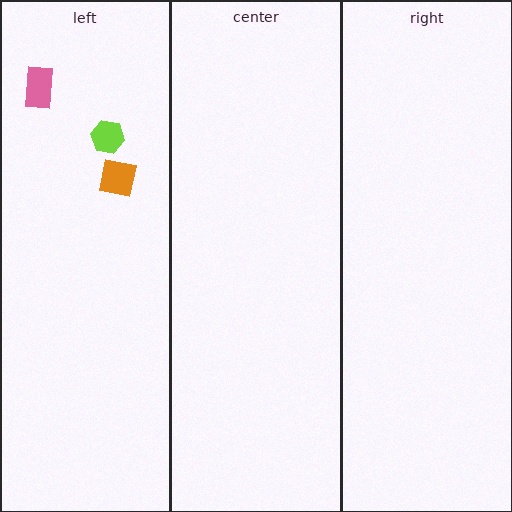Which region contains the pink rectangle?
The left region.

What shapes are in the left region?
The lime hexagon, the pink rectangle, the orange square.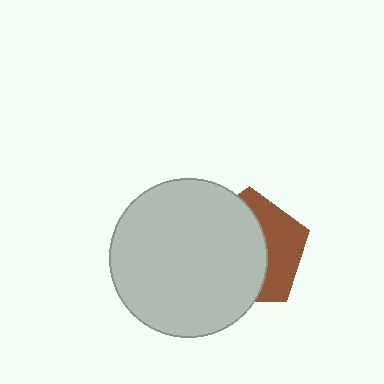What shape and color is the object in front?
The object in front is a light gray circle.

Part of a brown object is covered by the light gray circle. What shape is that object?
It is a pentagon.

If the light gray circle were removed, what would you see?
You would see the complete brown pentagon.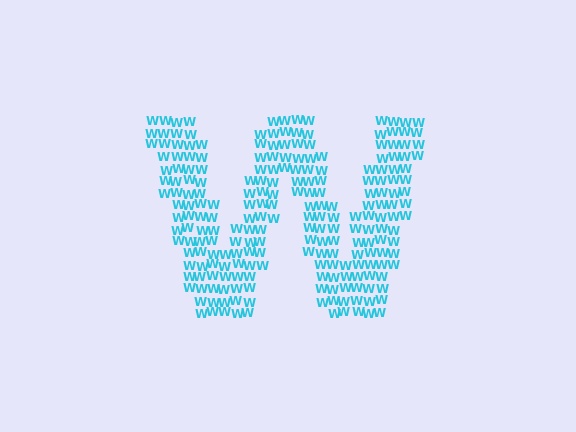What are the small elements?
The small elements are letter W's.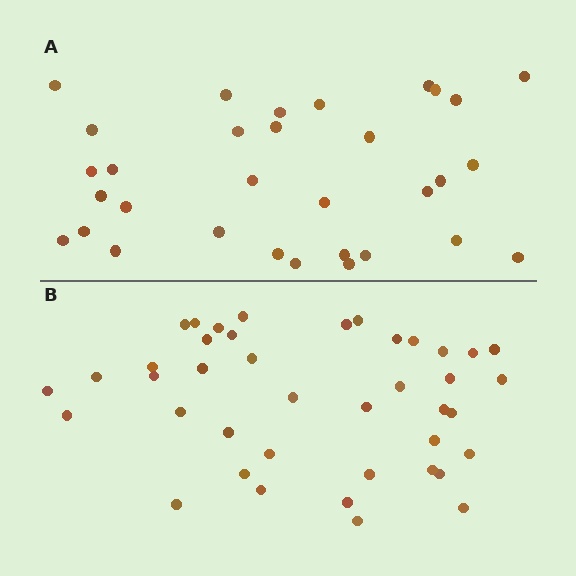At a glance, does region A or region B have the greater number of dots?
Region B (the bottom region) has more dots.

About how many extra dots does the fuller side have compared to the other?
Region B has roughly 8 or so more dots than region A.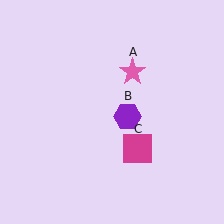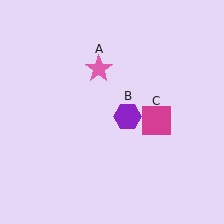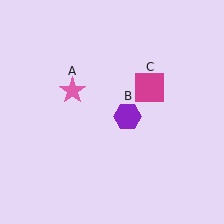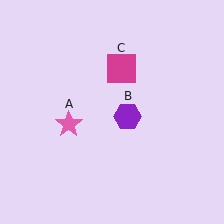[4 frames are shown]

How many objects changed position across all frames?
2 objects changed position: pink star (object A), magenta square (object C).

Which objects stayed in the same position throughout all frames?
Purple hexagon (object B) remained stationary.